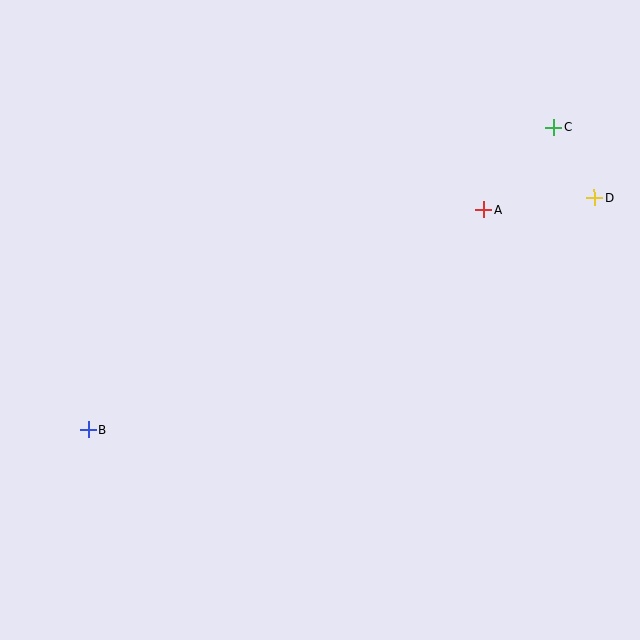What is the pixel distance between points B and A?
The distance between B and A is 452 pixels.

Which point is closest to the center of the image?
Point A at (484, 210) is closest to the center.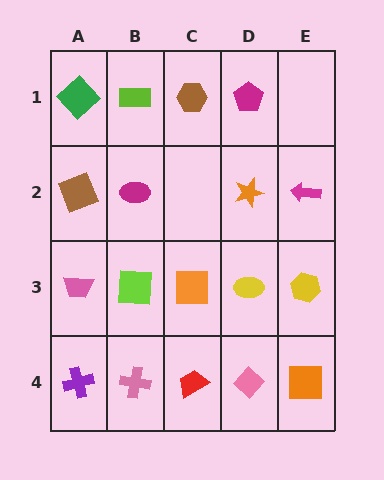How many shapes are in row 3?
5 shapes.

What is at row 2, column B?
A magenta ellipse.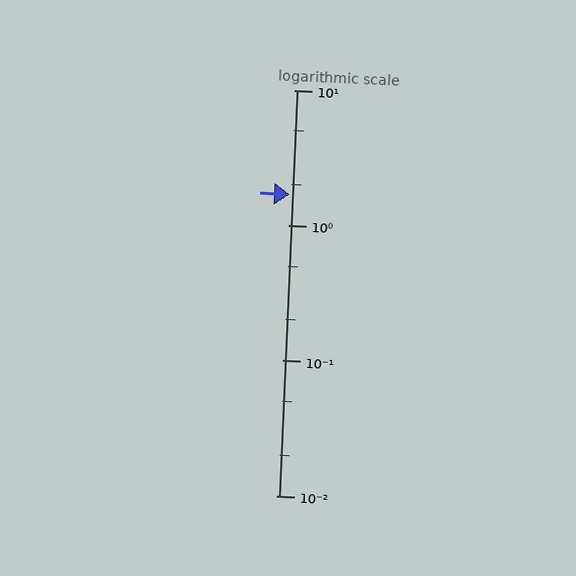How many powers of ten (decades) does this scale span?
The scale spans 3 decades, from 0.01 to 10.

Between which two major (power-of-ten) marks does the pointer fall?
The pointer is between 1 and 10.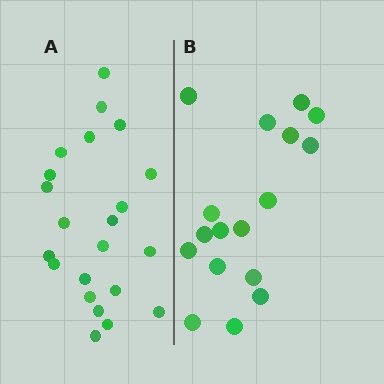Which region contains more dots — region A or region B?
Region A (the left region) has more dots.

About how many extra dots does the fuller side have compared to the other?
Region A has about 5 more dots than region B.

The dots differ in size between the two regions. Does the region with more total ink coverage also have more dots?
No. Region B has more total ink coverage because its dots are larger, but region A actually contains more individual dots. Total area can be misleading — the number of items is what matters here.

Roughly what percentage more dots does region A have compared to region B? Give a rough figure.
About 30% more.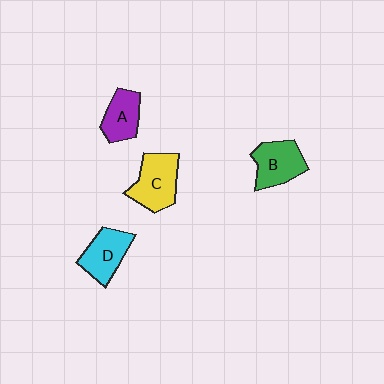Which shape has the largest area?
Shape C (yellow).